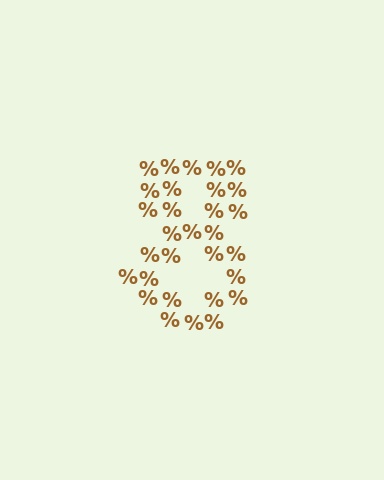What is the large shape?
The large shape is the digit 8.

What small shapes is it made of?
It is made of small percent signs.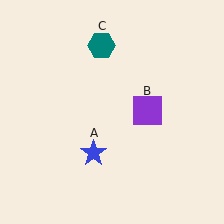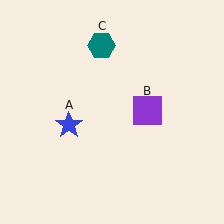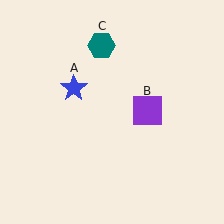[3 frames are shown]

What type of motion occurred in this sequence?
The blue star (object A) rotated clockwise around the center of the scene.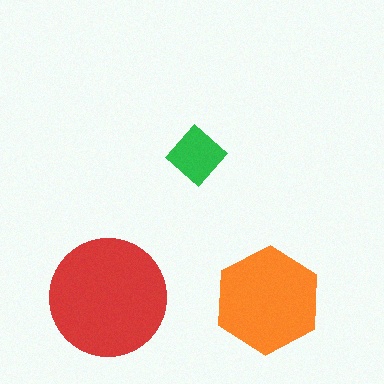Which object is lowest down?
The orange hexagon is bottommost.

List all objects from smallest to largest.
The green diamond, the orange hexagon, the red circle.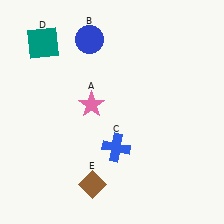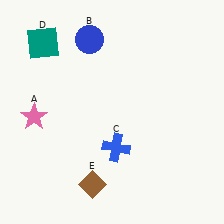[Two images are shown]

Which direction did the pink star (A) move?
The pink star (A) moved left.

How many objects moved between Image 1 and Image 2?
1 object moved between the two images.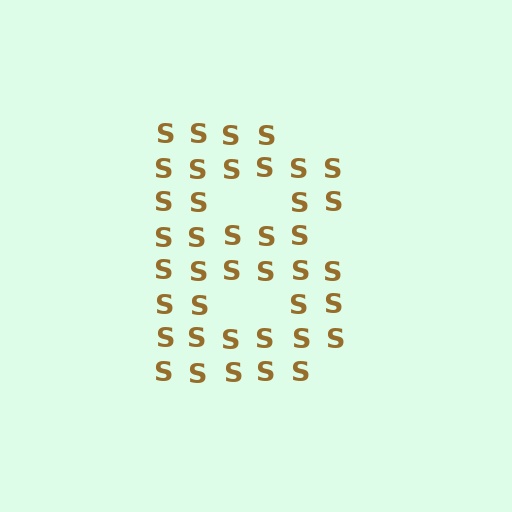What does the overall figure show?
The overall figure shows the letter B.